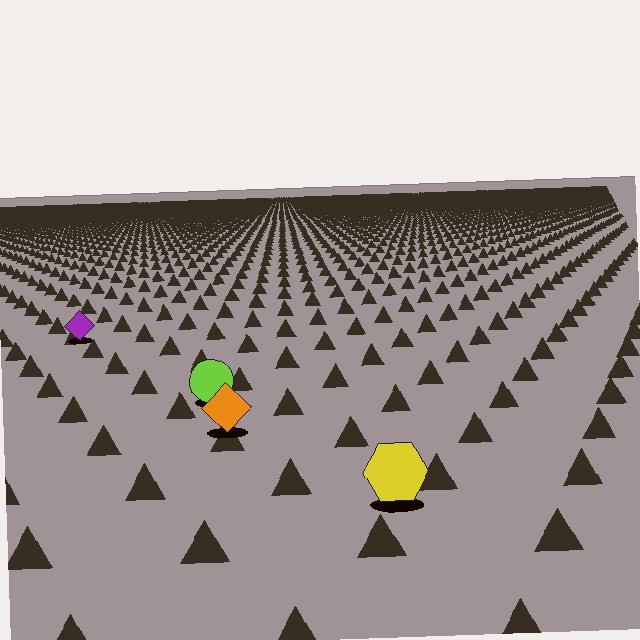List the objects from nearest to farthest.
From nearest to farthest: the yellow hexagon, the orange diamond, the lime circle, the purple diamond.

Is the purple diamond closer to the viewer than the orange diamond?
No. The orange diamond is closer — you can tell from the texture gradient: the ground texture is coarser near it.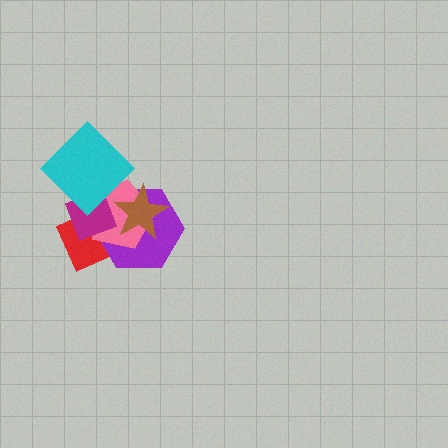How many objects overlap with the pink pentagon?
5 objects overlap with the pink pentagon.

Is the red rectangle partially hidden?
Yes, it is partially covered by another shape.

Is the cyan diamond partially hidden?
No, no other shape covers it.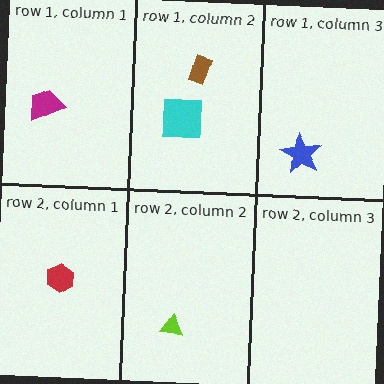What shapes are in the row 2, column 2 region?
The lime triangle.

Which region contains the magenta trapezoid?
The row 1, column 1 region.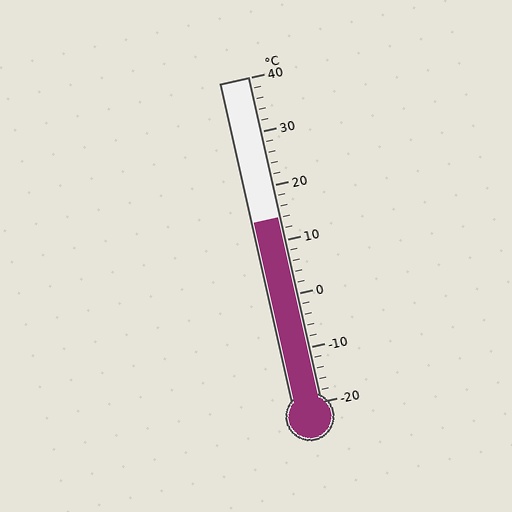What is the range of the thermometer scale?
The thermometer scale ranges from -20°C to 40°C.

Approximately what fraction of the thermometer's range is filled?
The thermometer is filled to approximately 55% of its range.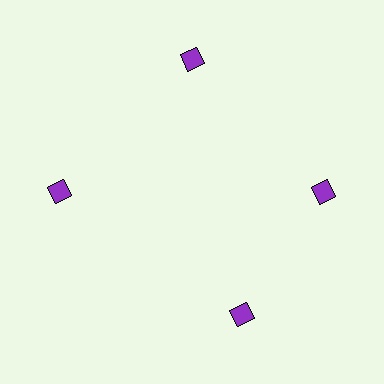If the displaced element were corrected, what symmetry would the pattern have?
It would have 4-fold rotational symmetry — the pattern would map onto itself every 90 degrees.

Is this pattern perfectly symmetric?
No. The 4 purple diamonds are arranged in a ring, but one element near the 6 o'clock position is rotated out of alignment along the ring, breaking the 4-fold rotational symmetry.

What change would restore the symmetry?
The symmetry would be restored by rotating it back into even spacing with its neighbors so that all 4 diamonds sit at equal angles and equal distance from the center.